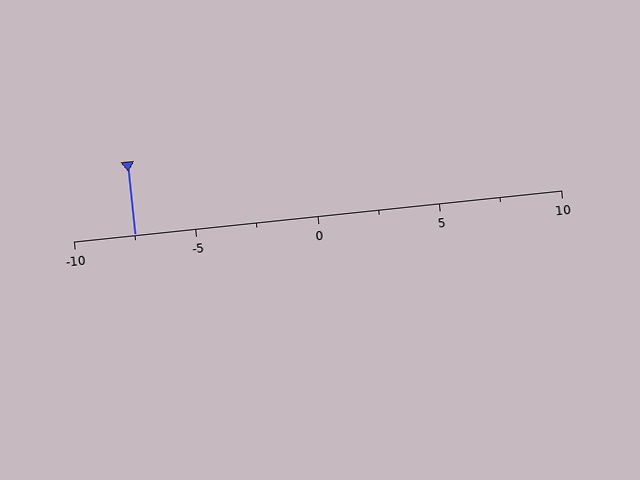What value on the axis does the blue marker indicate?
The marker indicates approximately -7.5.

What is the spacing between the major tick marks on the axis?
The major ticks are spaced 5 apart.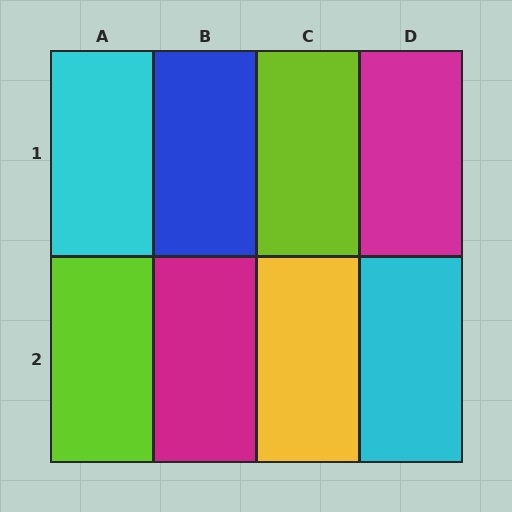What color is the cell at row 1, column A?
Cyan.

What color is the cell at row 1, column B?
Blue.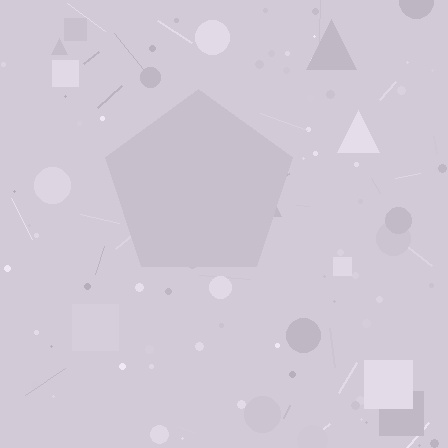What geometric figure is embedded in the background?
A pentagon is embedded in the background.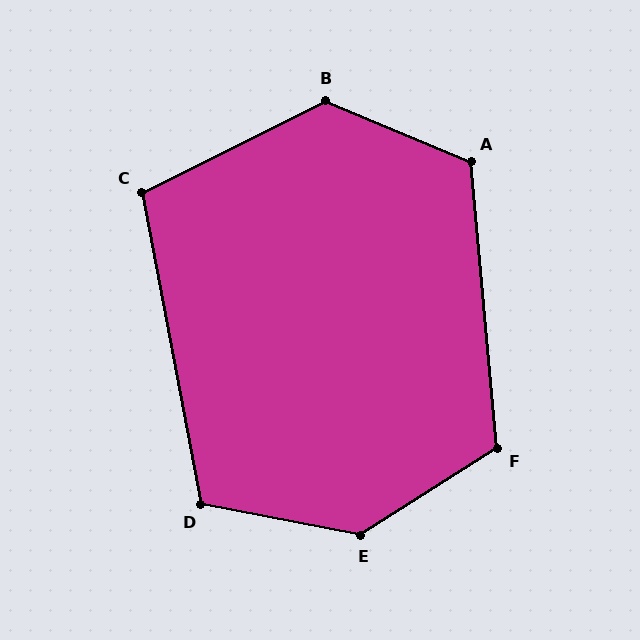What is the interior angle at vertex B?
Approximately 131 degrees (obtuse).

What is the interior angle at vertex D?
Approximately 112 degrees (obtuse).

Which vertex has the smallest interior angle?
C, at approximately 106 degrees.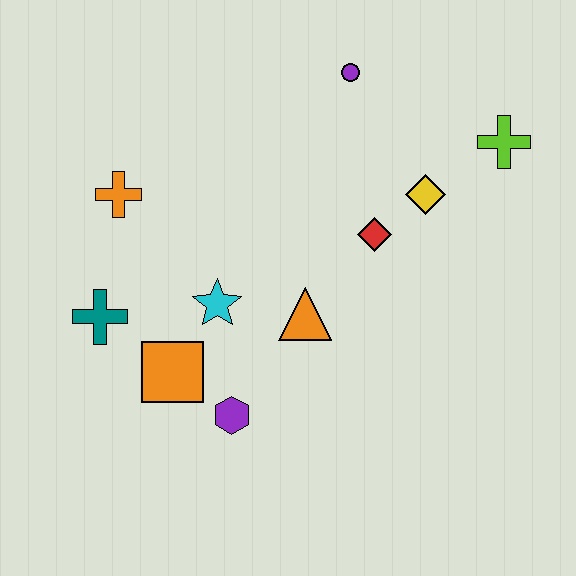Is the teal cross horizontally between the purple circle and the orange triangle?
No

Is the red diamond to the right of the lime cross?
No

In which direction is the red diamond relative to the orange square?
The red diamond is to the right of the orange square.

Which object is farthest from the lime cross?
The teal cross is farthest from the lime cross.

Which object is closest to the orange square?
The purple hexagon is closest to the orange square.